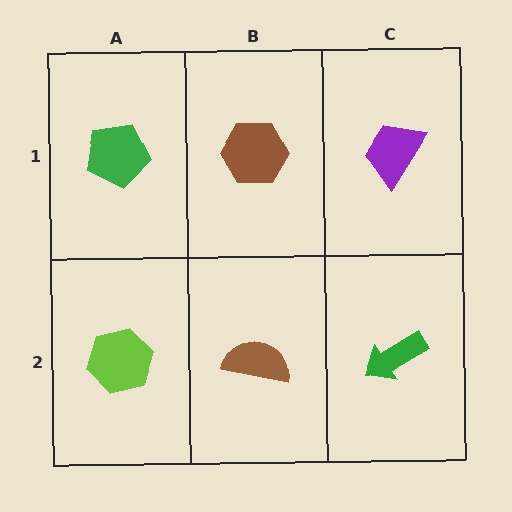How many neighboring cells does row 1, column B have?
3.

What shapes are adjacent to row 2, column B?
A brown hexagon (row 1, column B), a lime hexagon (row 2, column A), a green arrow (row 2, column C).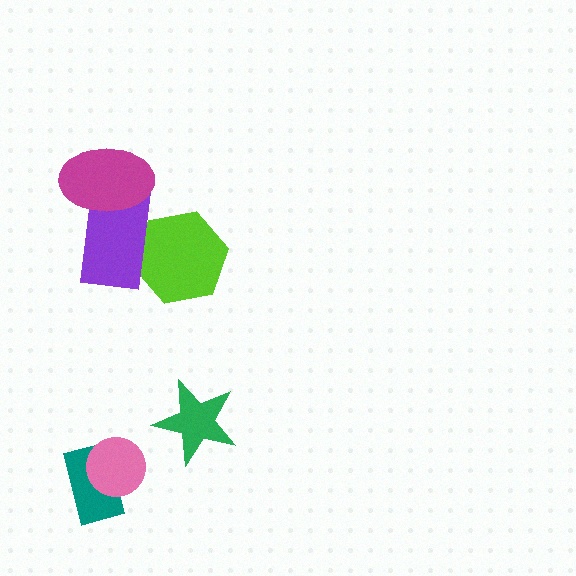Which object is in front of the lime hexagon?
The purple rectangle is in front of the lime hexagon.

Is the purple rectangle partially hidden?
Yes, it is partially covered by another shape.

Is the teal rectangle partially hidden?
Yes, it is partially covered by another shape.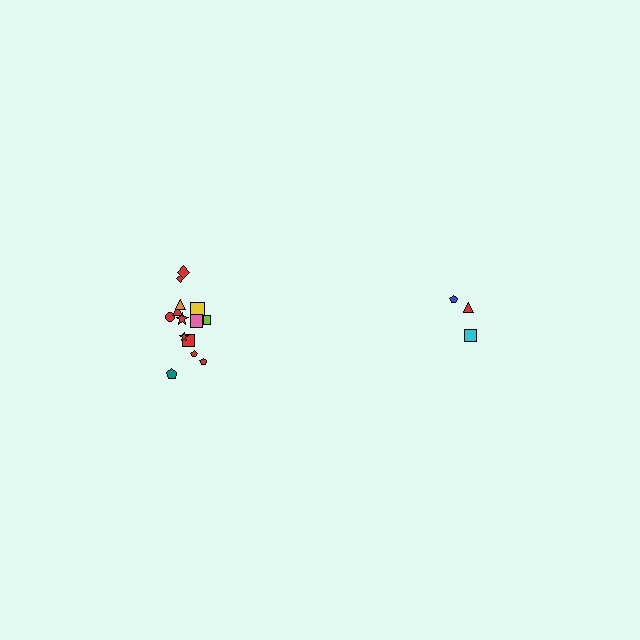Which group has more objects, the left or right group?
The left group.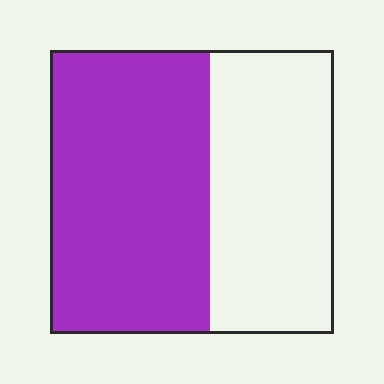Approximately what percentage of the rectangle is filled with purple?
Approximately 55%.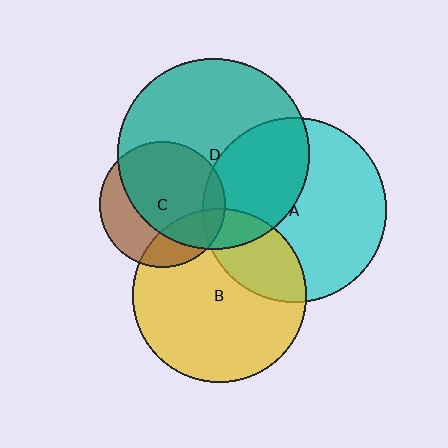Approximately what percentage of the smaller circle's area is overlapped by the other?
Approximately 65%.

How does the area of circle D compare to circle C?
Approximately 2.3 times.